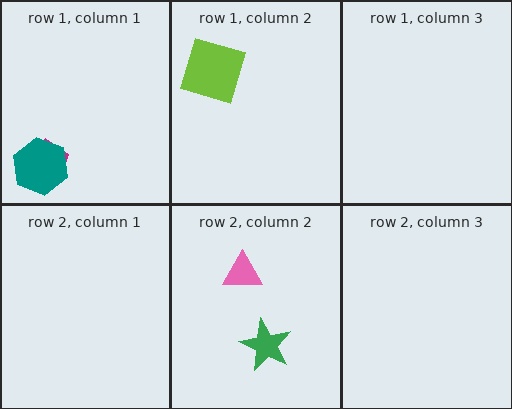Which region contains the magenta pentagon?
The row 1, column 1 region.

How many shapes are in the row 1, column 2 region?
1.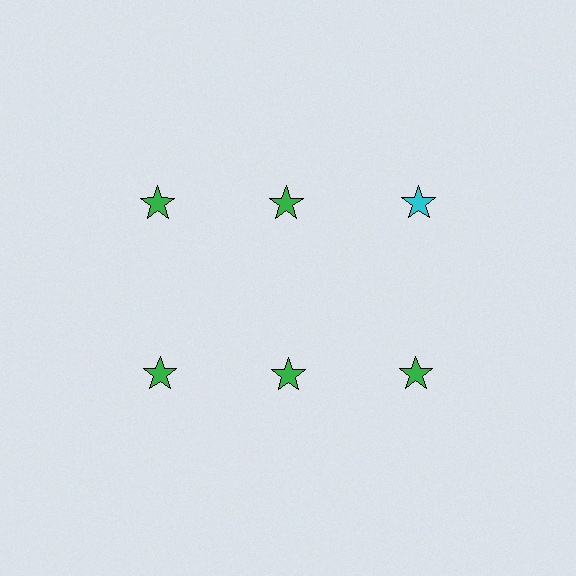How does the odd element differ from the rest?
It has a different color: cyan instead of green.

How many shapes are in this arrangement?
There are 6 shapes arranged in a grid pattern.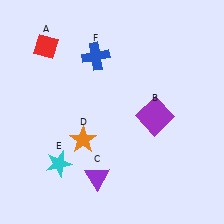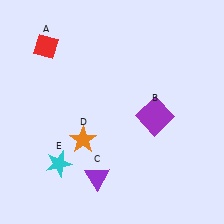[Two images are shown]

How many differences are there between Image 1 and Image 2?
There is 1 difference between the two images.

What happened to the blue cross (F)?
The blue cross (F) was removed in Image 2. It was in the top-left area of Image 1.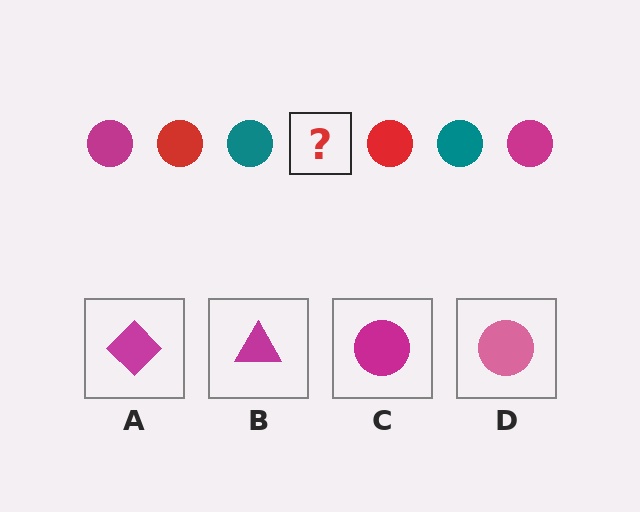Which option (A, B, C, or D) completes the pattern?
C.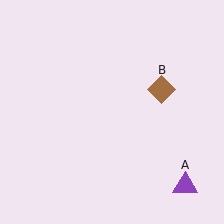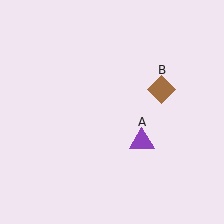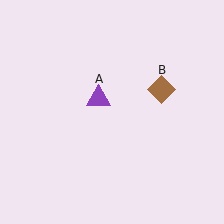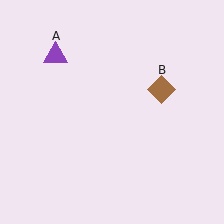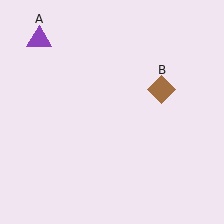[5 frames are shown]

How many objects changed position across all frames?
1 object changed position: purple triangle (object A).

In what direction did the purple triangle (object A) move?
The purple triangle (object A) moved up and to the left.